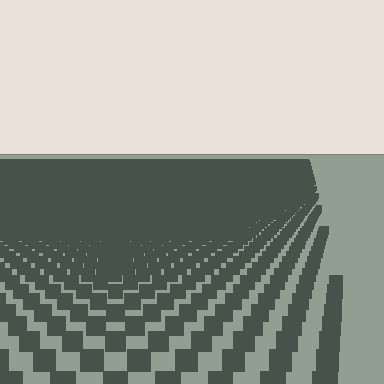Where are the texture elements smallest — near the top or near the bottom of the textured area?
Near the top.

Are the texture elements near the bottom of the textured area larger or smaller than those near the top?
Larger. Near the bottom, elements are closer to the viewer and appear at a bigger on-screen size.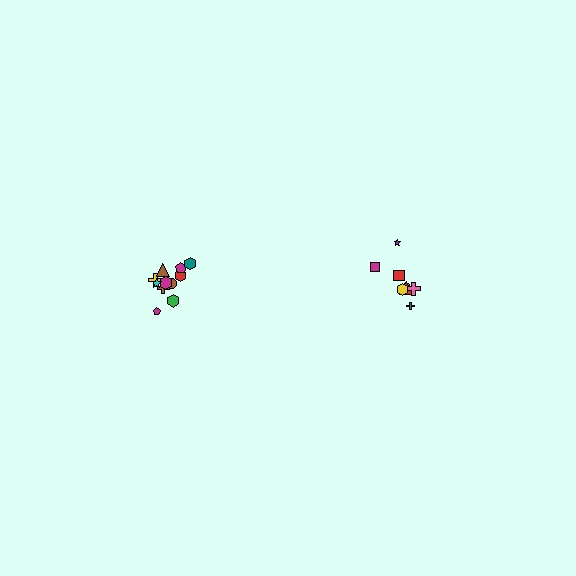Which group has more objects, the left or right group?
The left group.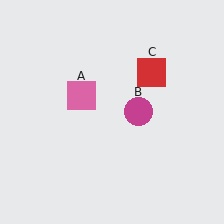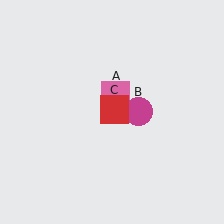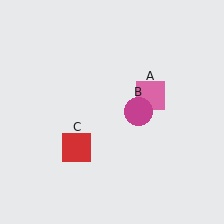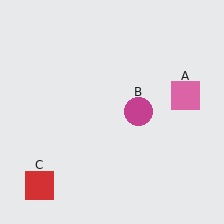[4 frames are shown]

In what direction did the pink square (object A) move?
The pink square (object A) moved right.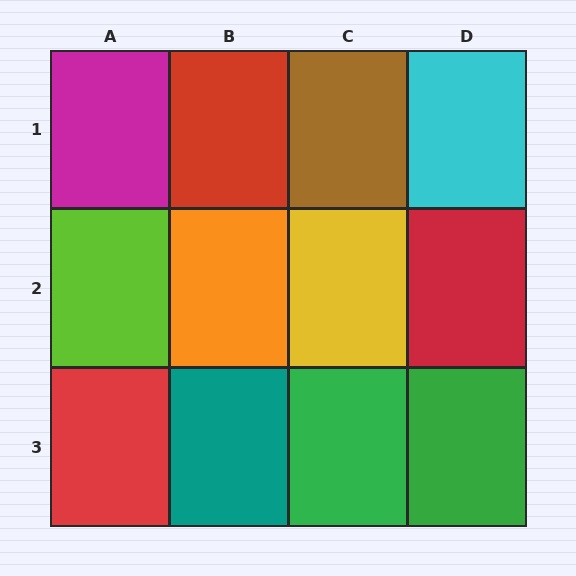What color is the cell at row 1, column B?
Red.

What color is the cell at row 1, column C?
Brown.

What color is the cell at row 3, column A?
Red.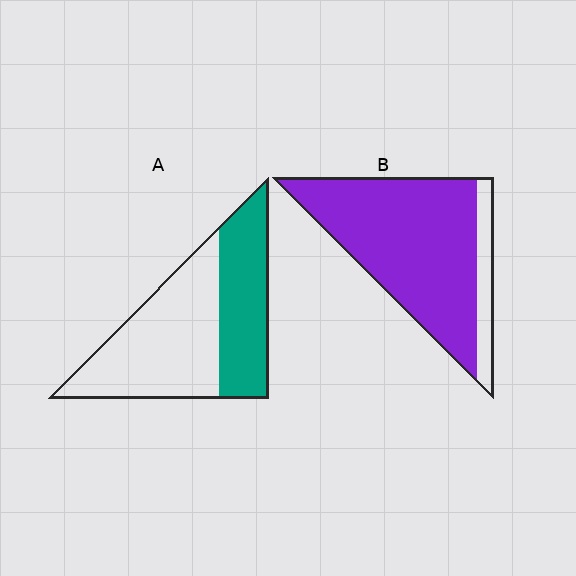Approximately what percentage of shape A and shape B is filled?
A is approximately 40% and B is approximately 85%.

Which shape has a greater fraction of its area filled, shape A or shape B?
Shape B.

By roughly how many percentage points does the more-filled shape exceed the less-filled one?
By roughly 45 percentage points (B over A).